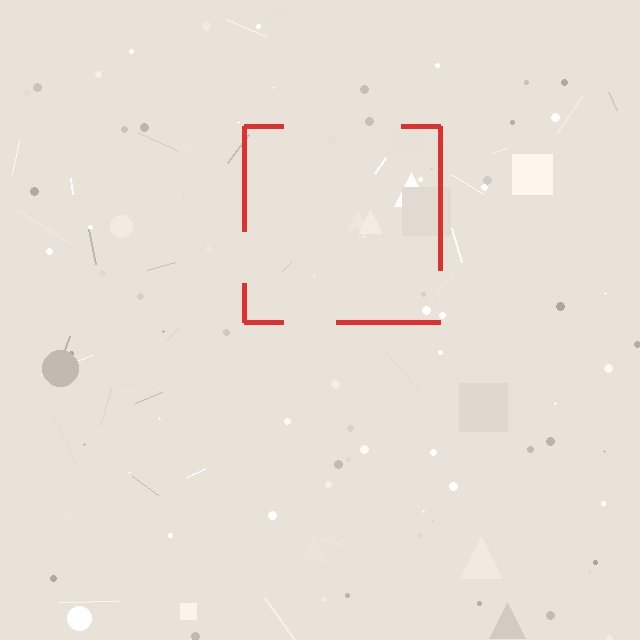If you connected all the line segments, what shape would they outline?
They would outline a square.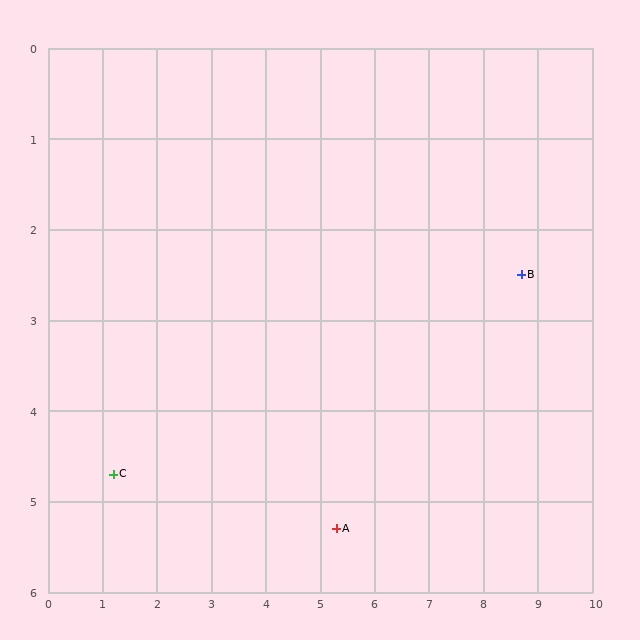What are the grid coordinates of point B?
Point B is at approximately (8.7, 2.5).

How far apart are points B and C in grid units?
Points B and C are about 7.8 grid units apart.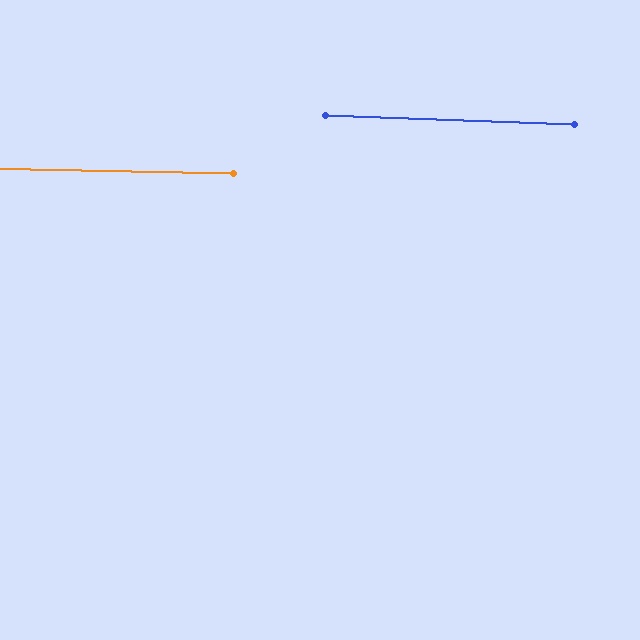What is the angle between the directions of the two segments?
Approximately 1 degree.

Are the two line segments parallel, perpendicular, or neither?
Parallel — their directions differ by only 1.2°.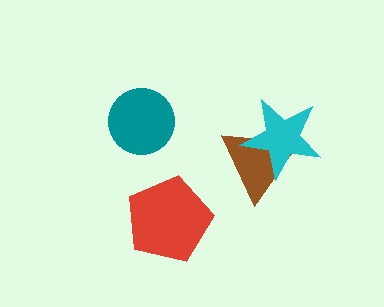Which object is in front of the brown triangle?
The cyan star is in front of the brown triangle.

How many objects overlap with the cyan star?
1 object overlaps with the cyan star.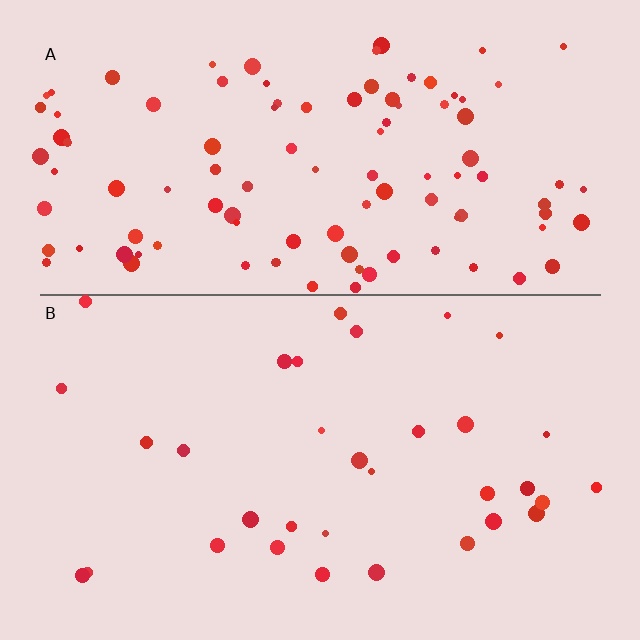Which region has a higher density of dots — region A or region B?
A (the top).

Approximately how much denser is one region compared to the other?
Approximately 3.2× — region A over region B.